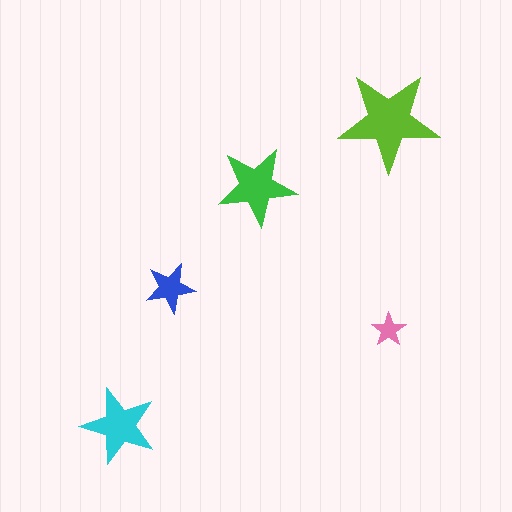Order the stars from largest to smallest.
the lime one, the green one, the cyan one, the blue one, the pink one.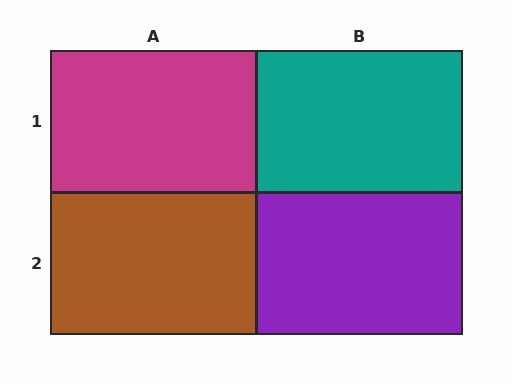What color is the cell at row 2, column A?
Brown.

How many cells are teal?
1 cell is teal.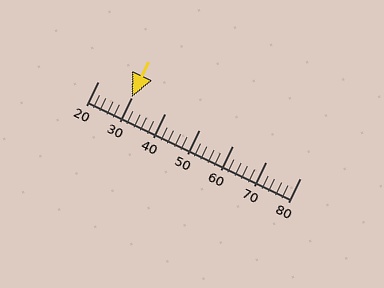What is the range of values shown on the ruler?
The ruler shows values from 20 to 80.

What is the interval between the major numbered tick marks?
The major tick marks are spaced 10 units apart.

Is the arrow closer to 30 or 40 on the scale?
The arrow is closer to 30.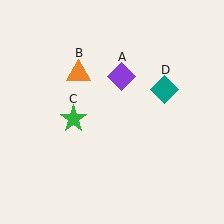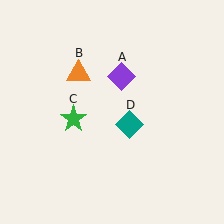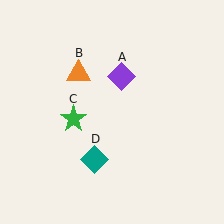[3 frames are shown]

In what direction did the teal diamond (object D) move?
The teal diamond (object D) moved down and to the left.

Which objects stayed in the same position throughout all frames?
Purple diamond (object A) and orange triangle (object B) and green star (object C) remained stationary.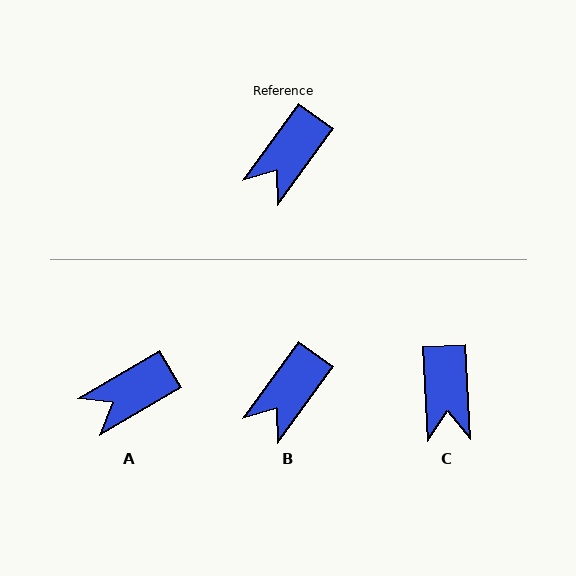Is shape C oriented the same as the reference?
No, it is off by about 39 degrees.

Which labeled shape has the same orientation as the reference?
B.